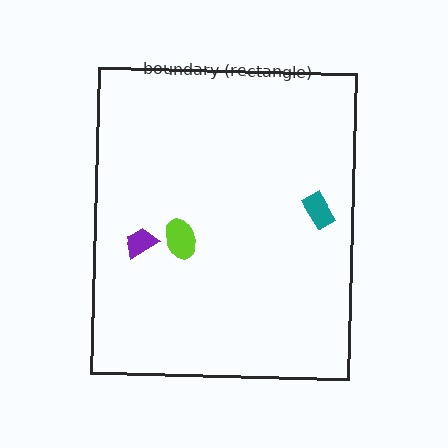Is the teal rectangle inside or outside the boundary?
Inside.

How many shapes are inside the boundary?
3 inside, 0 outside.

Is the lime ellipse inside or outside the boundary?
Inside.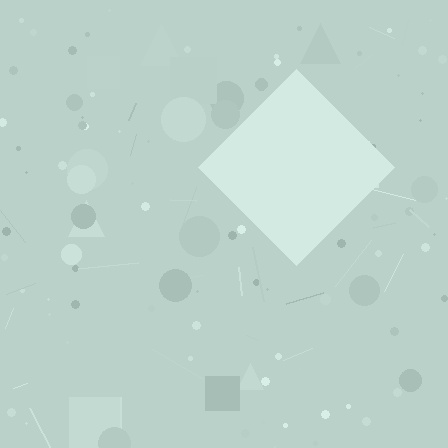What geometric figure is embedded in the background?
A diamond is embedded in the background.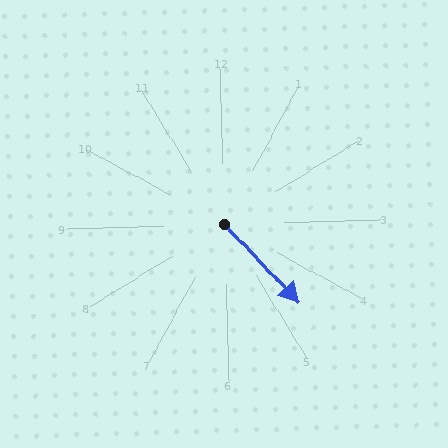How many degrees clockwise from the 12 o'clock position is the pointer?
Approximately 138 degrees.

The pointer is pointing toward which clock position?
Roughly 5 o'clock.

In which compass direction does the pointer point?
Southeast.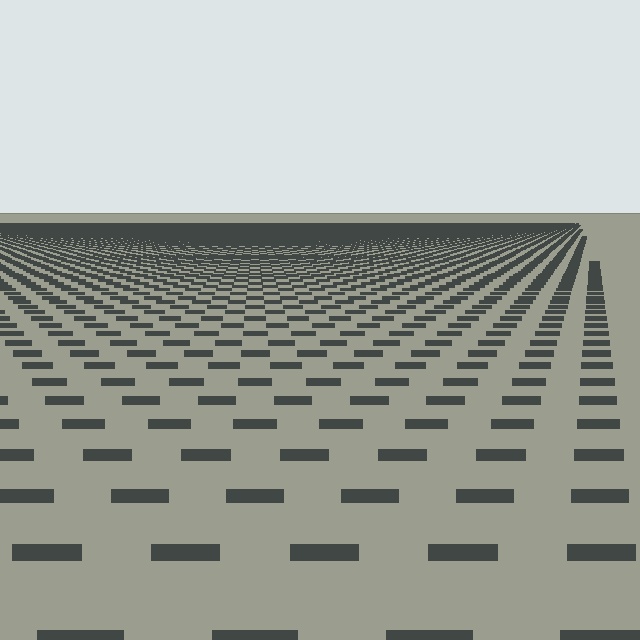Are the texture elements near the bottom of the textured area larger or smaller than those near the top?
Larger. Near the bottom, elements are closer to the viewer and appear at a bigger on-screen size.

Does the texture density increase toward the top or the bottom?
Density increases toward the top.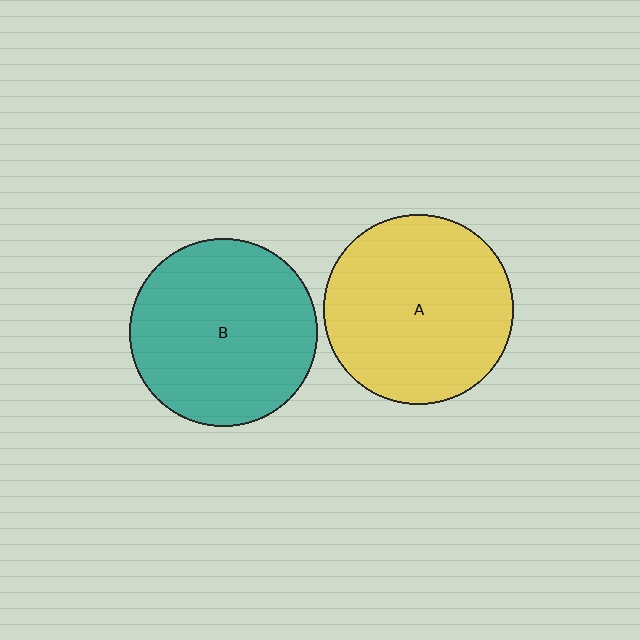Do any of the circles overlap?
No, none of the circles overlap.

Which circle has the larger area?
Circle A (yellow).